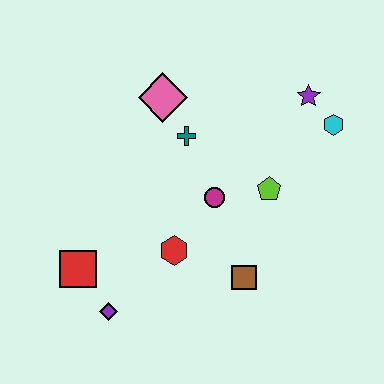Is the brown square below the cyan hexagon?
Yes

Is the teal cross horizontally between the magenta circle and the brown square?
No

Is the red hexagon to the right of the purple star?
No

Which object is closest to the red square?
The purple diamond is closest to the red square.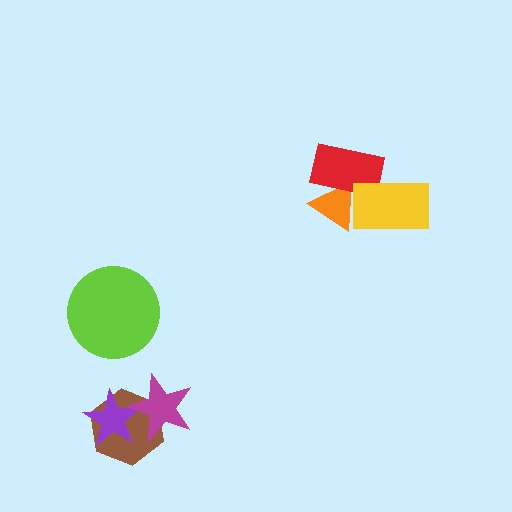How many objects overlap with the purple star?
2 objects overlap with the purple star.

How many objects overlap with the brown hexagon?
2 objects overlap with the brown hexagon.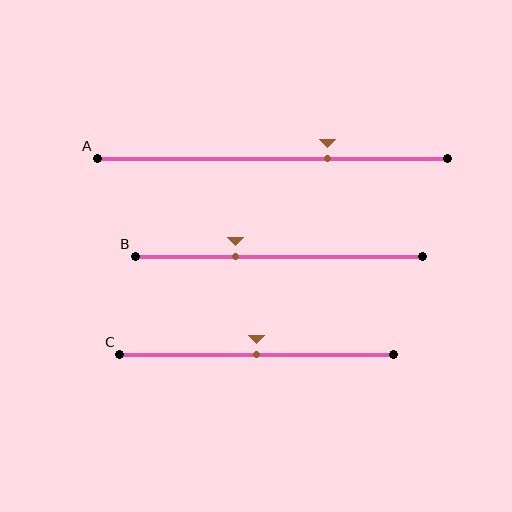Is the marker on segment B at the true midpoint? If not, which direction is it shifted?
No, the marker on segment B is shifted to the left by about 15% of the segment length.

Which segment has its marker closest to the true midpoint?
Segment C has its marker closest to the true midpoint.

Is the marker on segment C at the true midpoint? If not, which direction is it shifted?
Yes, the marker on segment C is at the true midpoint.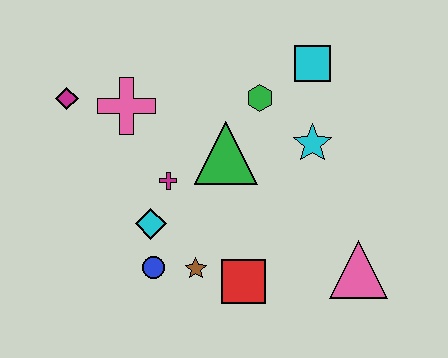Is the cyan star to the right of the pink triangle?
No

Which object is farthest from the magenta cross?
The pink triangle is farthest from the magenta cross.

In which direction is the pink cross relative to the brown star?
The pink cross is above the brown star.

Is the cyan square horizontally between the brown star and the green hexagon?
No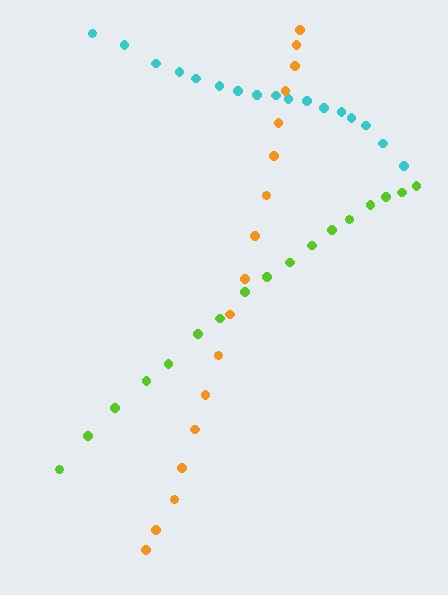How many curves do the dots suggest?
There are 3 distinct paths.